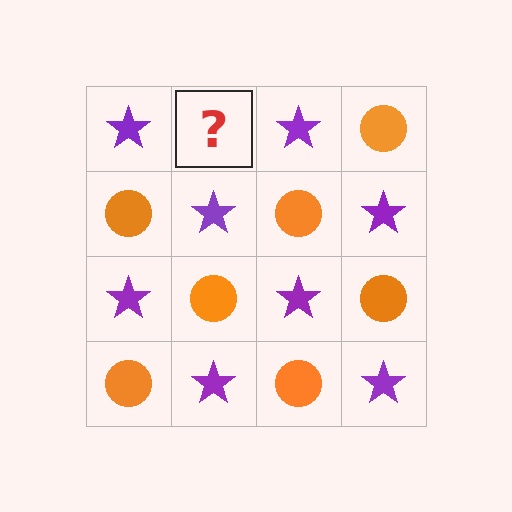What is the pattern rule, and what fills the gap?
The rule is that it alternates purple star and orange circle in a checkerboard pattern. The gap should be filled with an orange circle.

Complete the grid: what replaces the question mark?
The question mark should be replaced with an orange circle.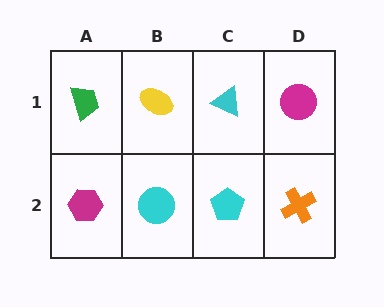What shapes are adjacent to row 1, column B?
A cyan circle (row 2, column B), a green trapezoid (row 1, column A), a cyan triangle (row 1, column C).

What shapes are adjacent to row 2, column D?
A magenta circle (row 1, column D), a cyan pentagon (row 2, column C).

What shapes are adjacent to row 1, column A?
A magenta hexagon (row 2, column A), a yellow ellipse (row 1, column B).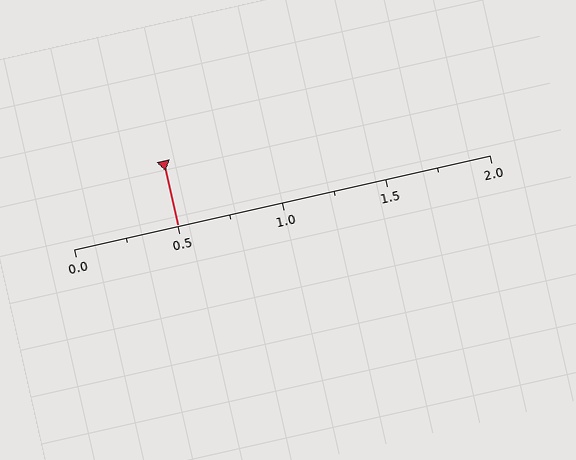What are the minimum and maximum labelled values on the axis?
The axis runs from 0.0 to 2.0.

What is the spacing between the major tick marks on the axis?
The major ticks are spaced 0.5 apart.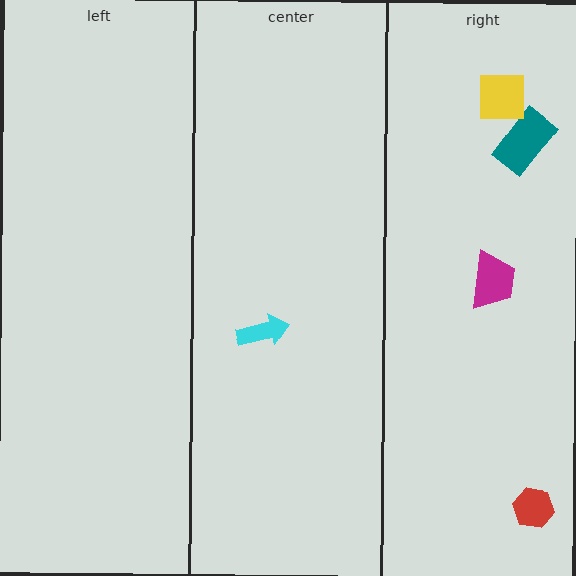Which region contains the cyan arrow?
The center region.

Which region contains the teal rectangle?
The right region.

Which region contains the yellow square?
The right region.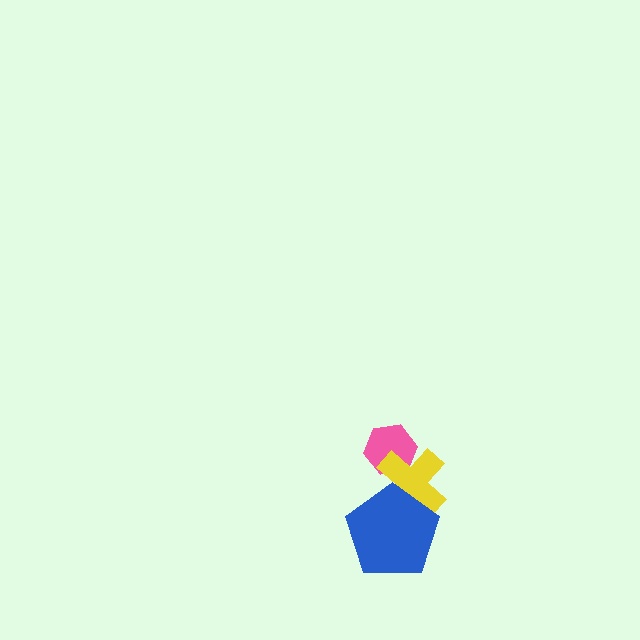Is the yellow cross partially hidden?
Yes, it is partially covered by another shape.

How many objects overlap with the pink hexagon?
1 object overlaps with the pink hexagon.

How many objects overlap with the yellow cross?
2 objects overlap with the yellow cross.